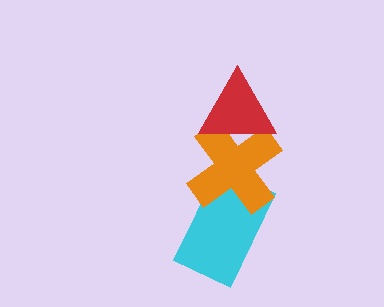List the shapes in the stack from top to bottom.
From top to bottom: the red triangle, the orange cross, the cyan rectangle.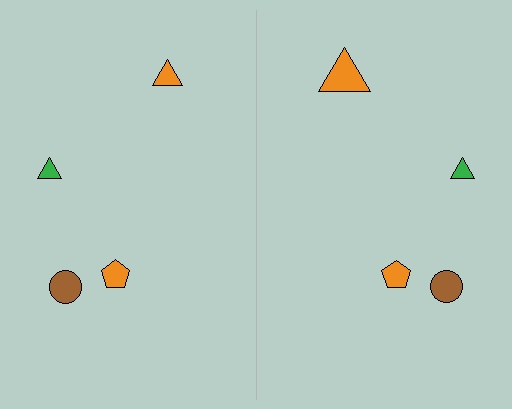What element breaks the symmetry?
The orange triangle on the right side has a different size than its mirror counterpart.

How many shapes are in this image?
There are 8 shapes in this image.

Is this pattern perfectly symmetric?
No, the pattern is not perfectly symmetric. The orange triangle on the right side has a different size than its mirror counterpart.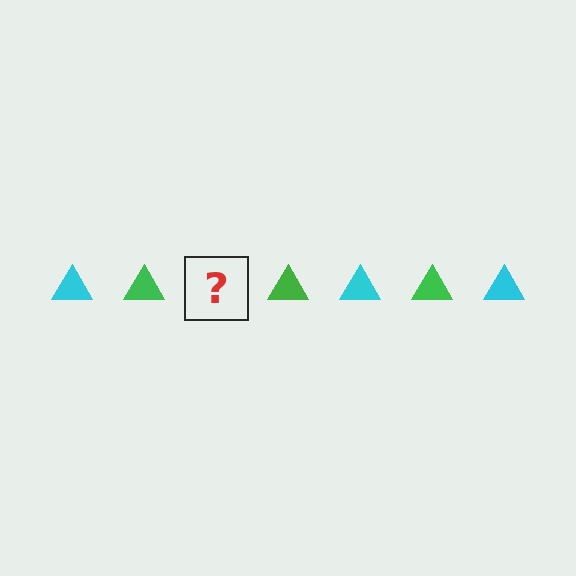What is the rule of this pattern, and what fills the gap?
The rule is that the pattern cycles through cyan, green triangles. The gap should be filled with a cyan triangle.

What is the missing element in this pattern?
The missing element is a cyan triangle.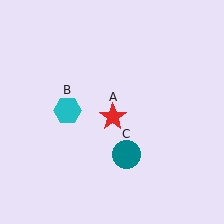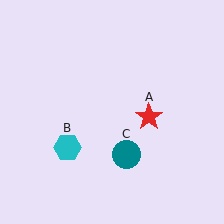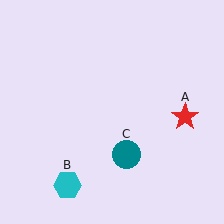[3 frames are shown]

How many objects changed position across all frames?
2 objects changed position: red star (object A), cyan hexagon (object B).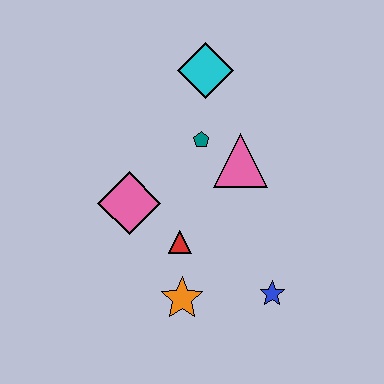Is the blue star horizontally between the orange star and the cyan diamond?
No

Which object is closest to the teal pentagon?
The pink triangle is closest to the teal pentagon.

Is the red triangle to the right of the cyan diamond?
No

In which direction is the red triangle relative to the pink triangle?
The red triangle is below the pink triangle.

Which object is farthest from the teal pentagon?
The blue star is farthest from the teal pentagon.